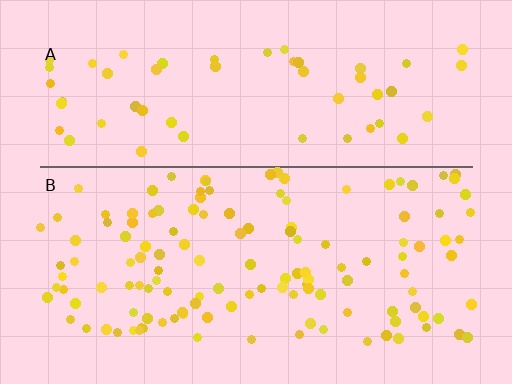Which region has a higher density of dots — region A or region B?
B (the bottom).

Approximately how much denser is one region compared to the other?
Approximately 2.2× — region B over region A.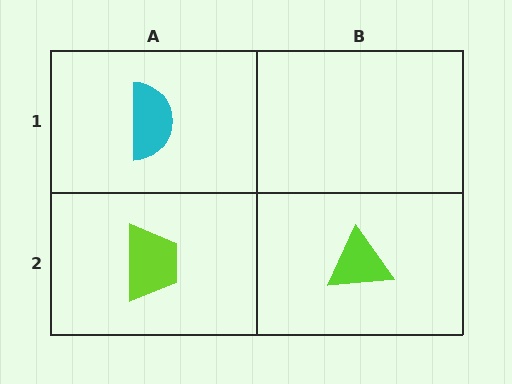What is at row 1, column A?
A cyan semicircle.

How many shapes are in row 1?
1 shape.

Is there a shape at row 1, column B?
No, that cell is empty.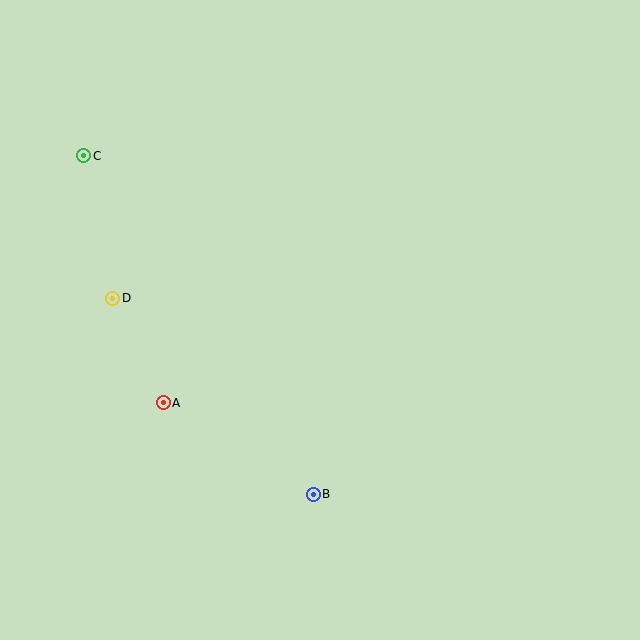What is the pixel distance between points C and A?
The distance between C and A is 259 pixels.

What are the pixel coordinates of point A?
Point A is at (163, 403).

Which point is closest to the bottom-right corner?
Point B is closest to the bottom-right corner.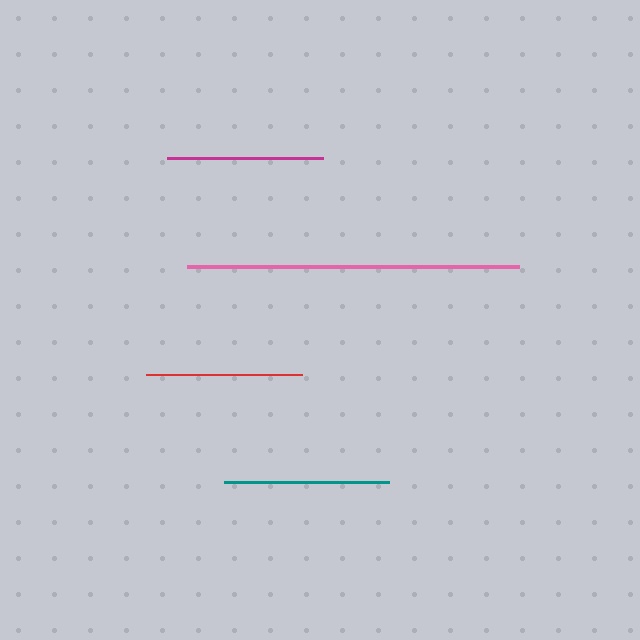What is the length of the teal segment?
The teal segment is approximately 164 pixels long.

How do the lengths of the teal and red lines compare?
The teal and red lines are approximately the same length.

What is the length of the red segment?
The red segment is approximately 157 pixels long.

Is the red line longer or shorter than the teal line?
The teal line is longer than the red line.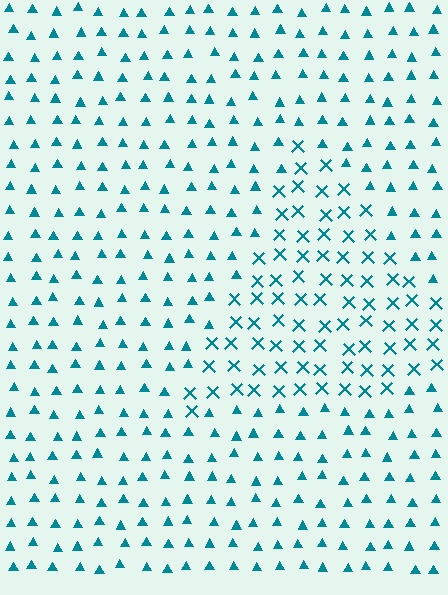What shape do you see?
I see a triangle.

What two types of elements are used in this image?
The image uses X marks inside the triangle region and triangles outside it.